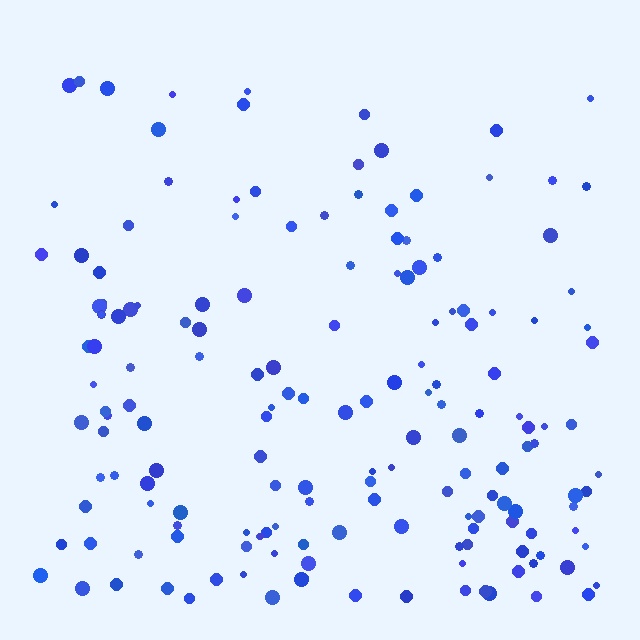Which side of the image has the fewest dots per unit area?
The top.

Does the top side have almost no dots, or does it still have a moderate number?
Still a moderate number, just noticeably fewer than the bottom.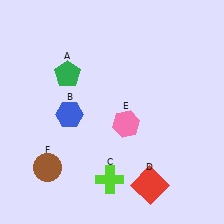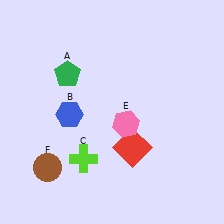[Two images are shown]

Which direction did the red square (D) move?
The red square (D) moved up.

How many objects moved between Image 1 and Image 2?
2 objects moved between the two images.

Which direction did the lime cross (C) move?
The lime cross (C) moved left.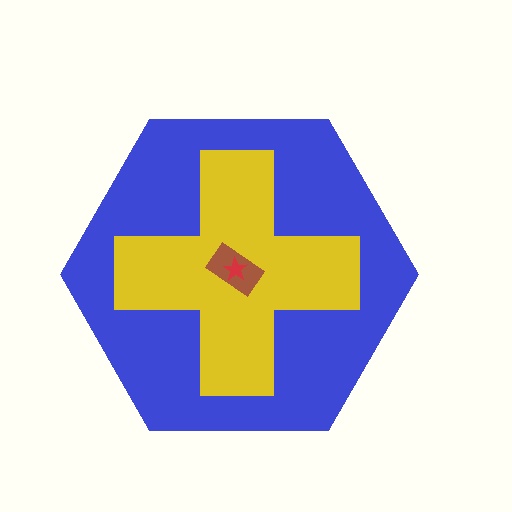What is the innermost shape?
The red star.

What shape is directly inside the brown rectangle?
The red star.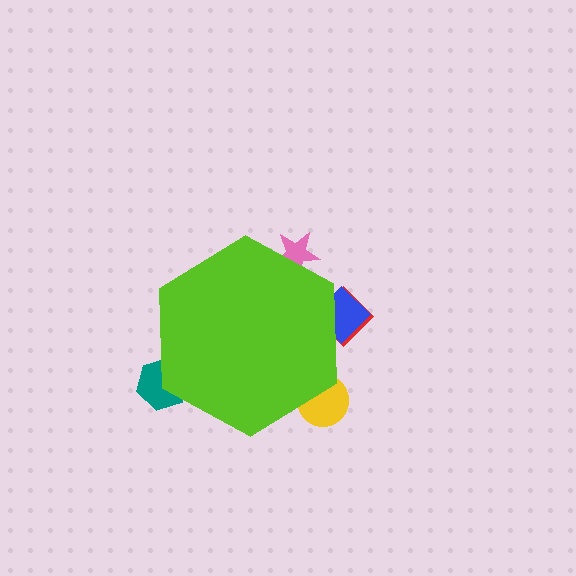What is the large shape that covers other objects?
A lime hexagon.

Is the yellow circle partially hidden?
Yes, the yellow circle is partially hidden behind the lime hexagon.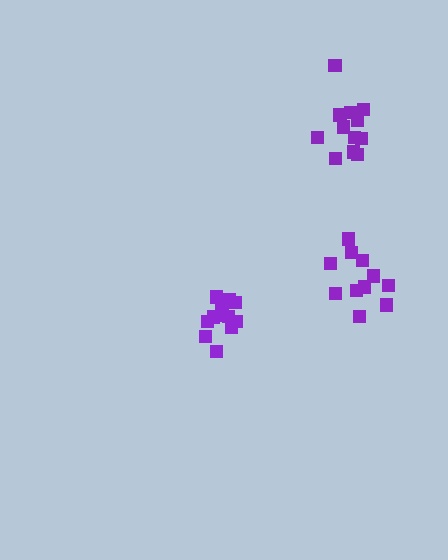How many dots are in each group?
Group 1: 13 dots, Group 2: 11 dots, Group 3: 13 dots (37 total).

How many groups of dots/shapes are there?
There are 3 groups.